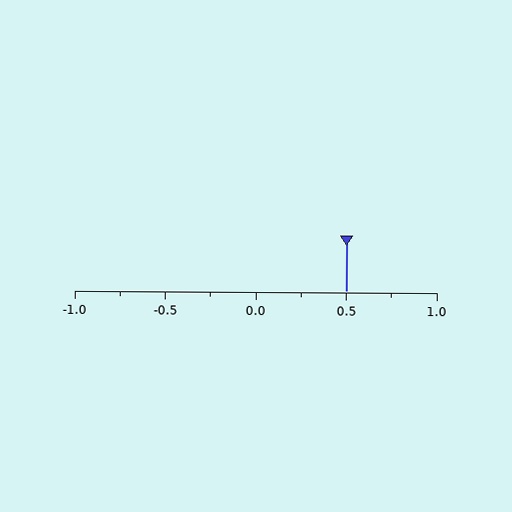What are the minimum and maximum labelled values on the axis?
The axis runs from -1.0 to 1.0.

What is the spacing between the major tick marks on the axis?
The major ticks are spaced 0.5 apart.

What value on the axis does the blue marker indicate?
The marker indicates approximately 0.5.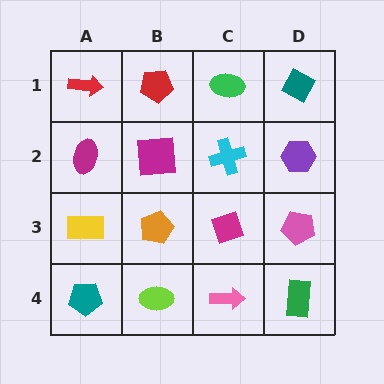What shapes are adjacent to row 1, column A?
A magenta ellipse (row 2, column A), a red pentagon (row 1, column B).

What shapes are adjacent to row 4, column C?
A magenta diamond (row 3, column C), a lime ellipse (row 4, column B), a green rectangle (row 4, column D).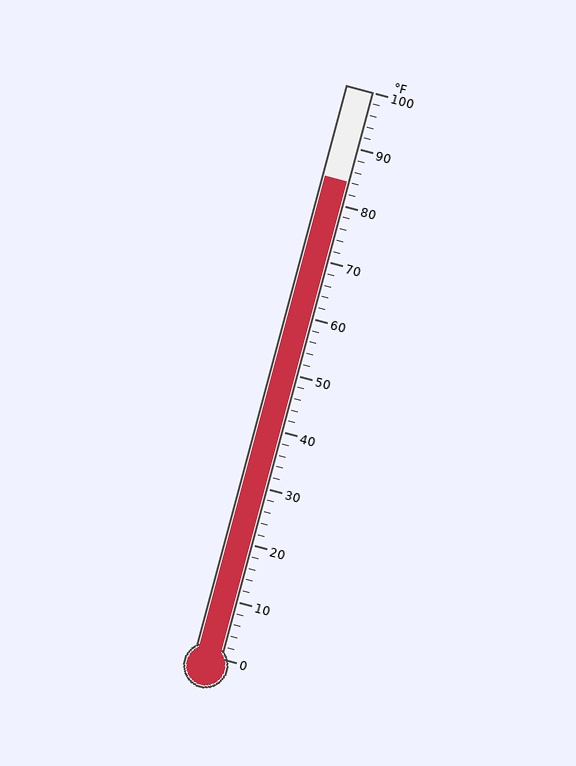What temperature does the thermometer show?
The thermometer shows approximately 84°F.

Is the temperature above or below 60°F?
The temperature is above 60°F.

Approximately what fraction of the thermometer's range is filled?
The thermometer is filled to approximately 85% of its range.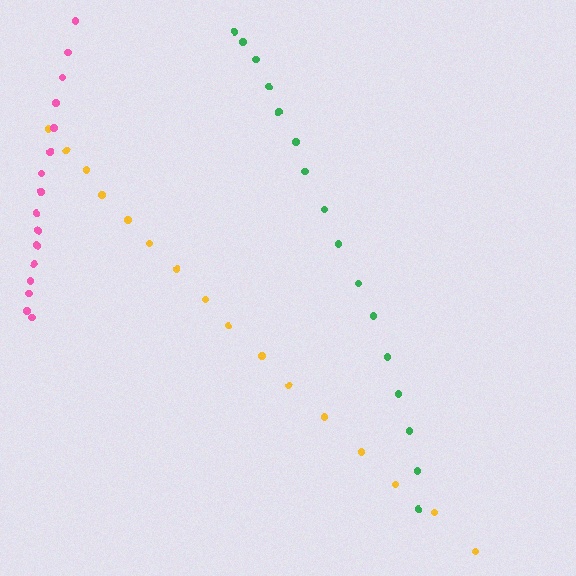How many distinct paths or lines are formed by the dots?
There are 3 distinct paths.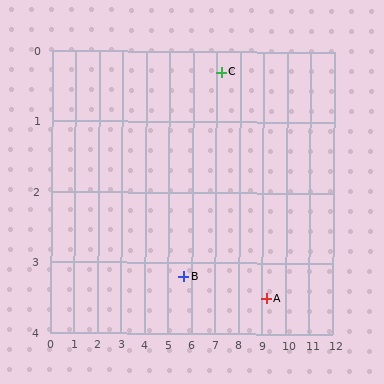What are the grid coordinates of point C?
Point C is at approximately (7.2, 0.3).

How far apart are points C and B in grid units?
Points C and B are about 3.3 grid units apart.